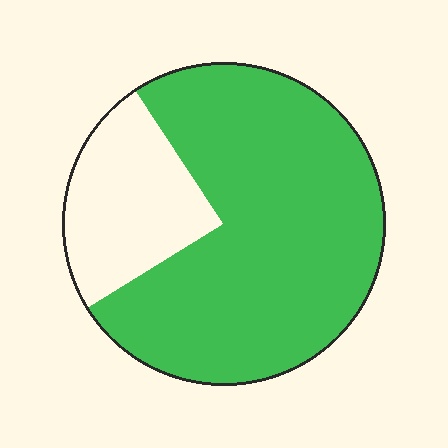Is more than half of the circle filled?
Yes.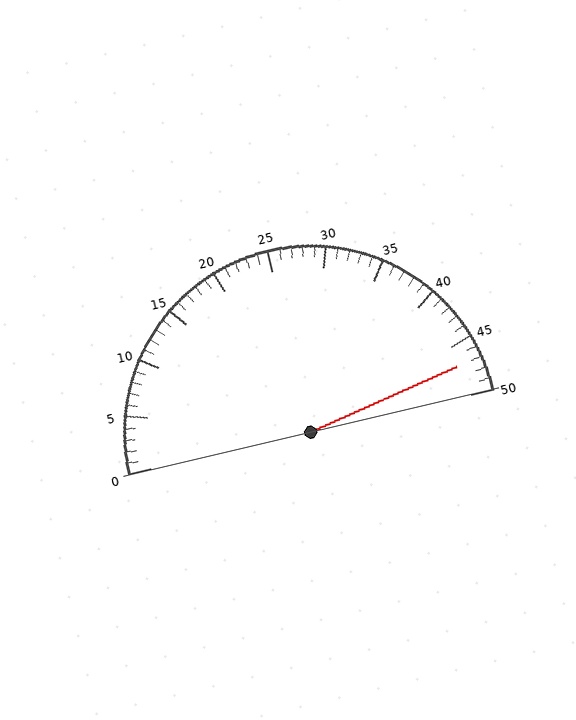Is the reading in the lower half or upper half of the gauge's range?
The reading is in the upper half of the range (0 to 50).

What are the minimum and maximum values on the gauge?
The gauge ranges from 0 to 50.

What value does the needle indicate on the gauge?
The needle indicates approximately 47.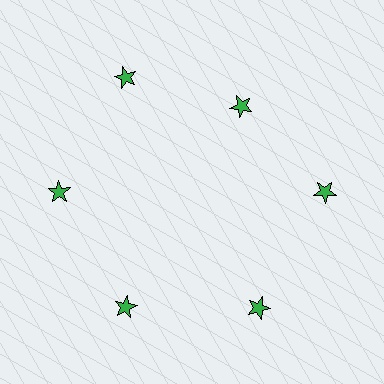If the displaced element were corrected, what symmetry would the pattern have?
It would have 6-fold rotational symmetry — the pattern would map onto itself every 60 degrees.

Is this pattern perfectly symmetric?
No. The 6 green stars are arranged in a ring, but one element near the 1 o'clock position is pulled inward toward the center, breaking the 6-fold rotational symmetry.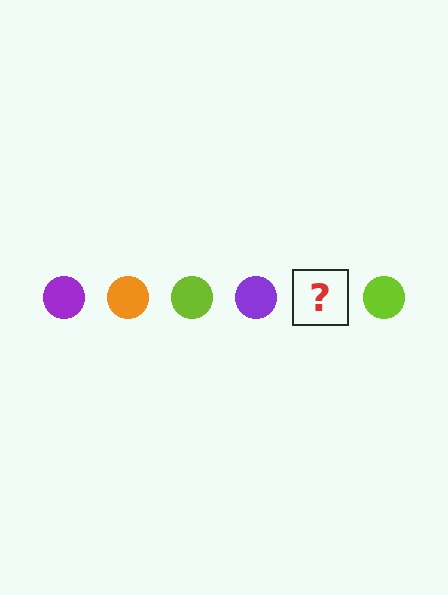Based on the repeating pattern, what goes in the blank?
The blank should be an orange circle.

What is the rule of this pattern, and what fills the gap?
The rule is that the pattern cycles through purple, orange, lime circles. The gap should be filled with an orange circle.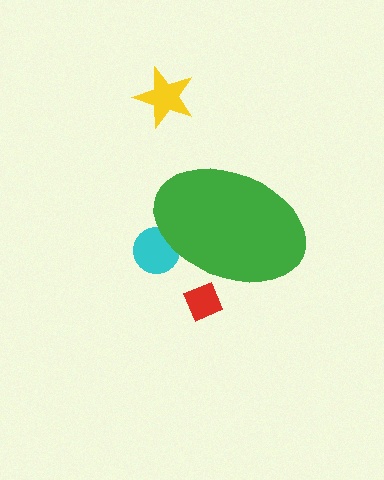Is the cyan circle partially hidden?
Yes, the cyan circle is partially hidden behind the green ellipse.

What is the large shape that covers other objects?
A green ellipse.